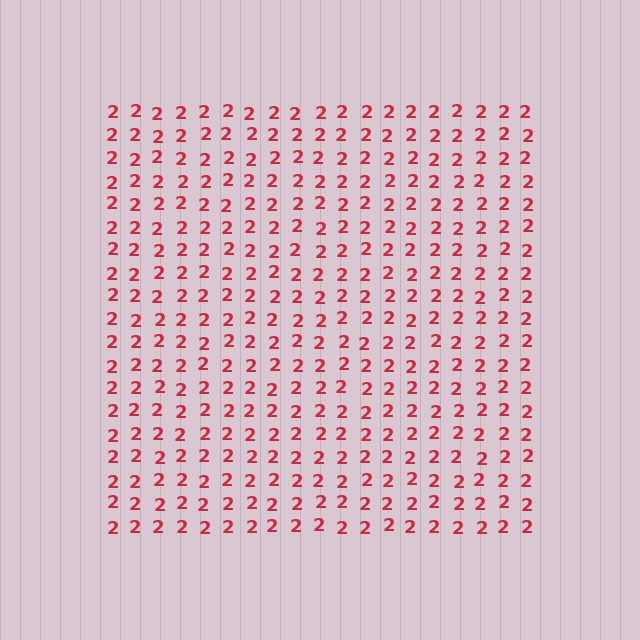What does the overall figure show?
The overall figure shows a square.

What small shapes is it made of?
It is made of small digit 2's.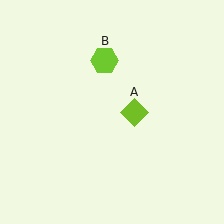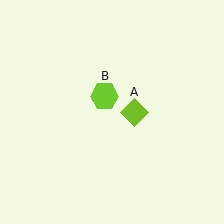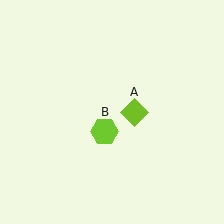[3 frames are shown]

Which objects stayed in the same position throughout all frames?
Lime diamond (object A) remained stationary.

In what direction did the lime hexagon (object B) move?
The lime hexagon (object B) moved down.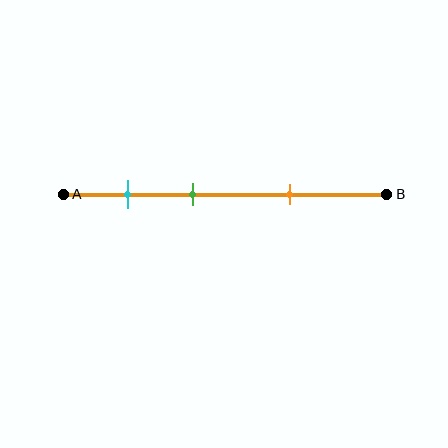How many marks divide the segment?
There are 3 marks dividing the segment.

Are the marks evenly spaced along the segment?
Yes, the marks are approximately evenly spaced.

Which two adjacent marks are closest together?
The cyan and green marks are the closest adjacent pair.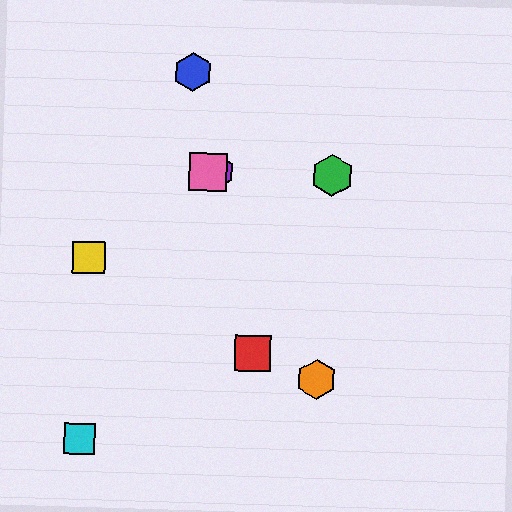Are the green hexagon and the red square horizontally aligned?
No, the green hexagon is at y≈175 and the red square is at y≈353.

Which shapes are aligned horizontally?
The green hexagon, the purple hexagon, the pink square are aligned horizontally.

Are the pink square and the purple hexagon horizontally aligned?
Yes, both are at y≈172.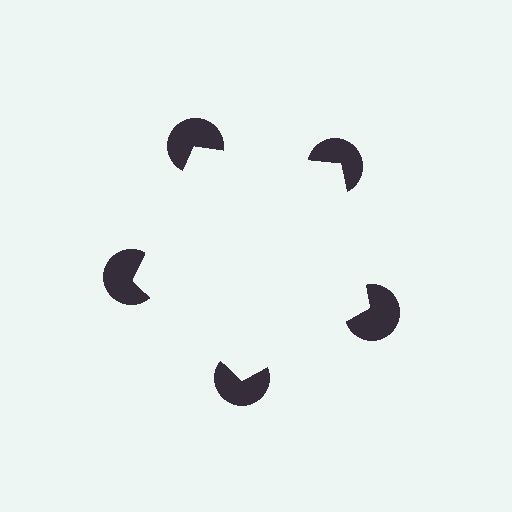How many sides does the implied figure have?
5 sides.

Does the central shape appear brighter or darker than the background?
It typically appears slightly brighter than the background, even though no actual brightness change is drawn.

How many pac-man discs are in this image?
There are 5 — one at each vertex of the illusory pentagon.